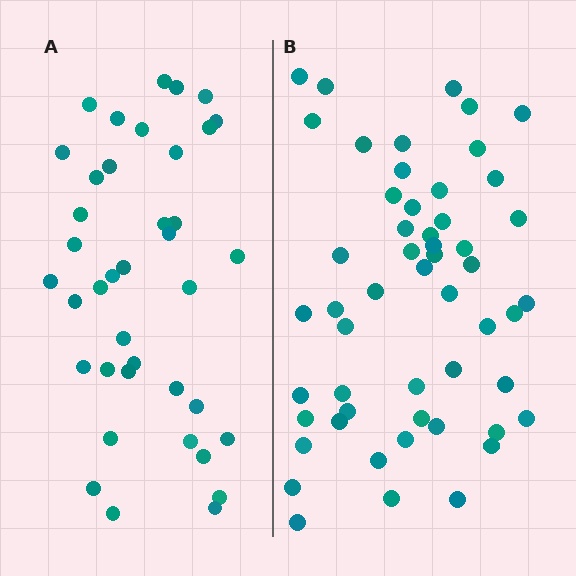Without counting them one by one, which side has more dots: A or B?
Region B (the right region) has more dots.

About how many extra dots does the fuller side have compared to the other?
Region B has approximately 15 more dots than region A.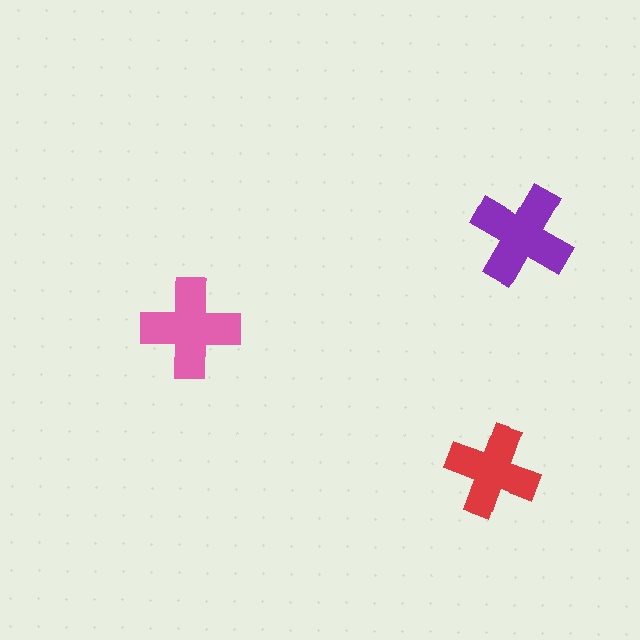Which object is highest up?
The purple cross is topmost.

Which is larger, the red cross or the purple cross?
The purple one.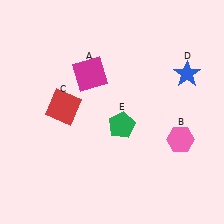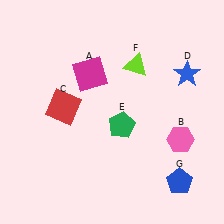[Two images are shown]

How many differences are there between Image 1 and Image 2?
There are 2 differences between the two images.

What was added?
A lime triangle (F), a blue pentagon (G) were added in Image 2.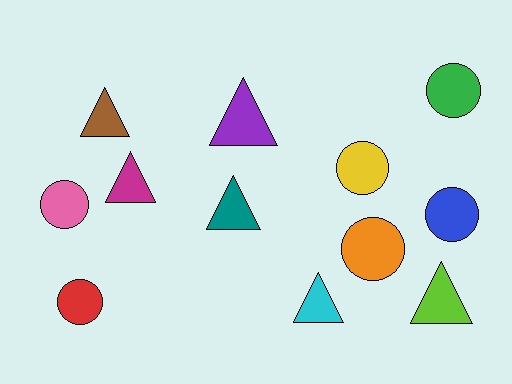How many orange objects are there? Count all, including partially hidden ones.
There is 1 orange object.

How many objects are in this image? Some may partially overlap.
There are 12 objects.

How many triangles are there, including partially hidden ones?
There are 6 triangles.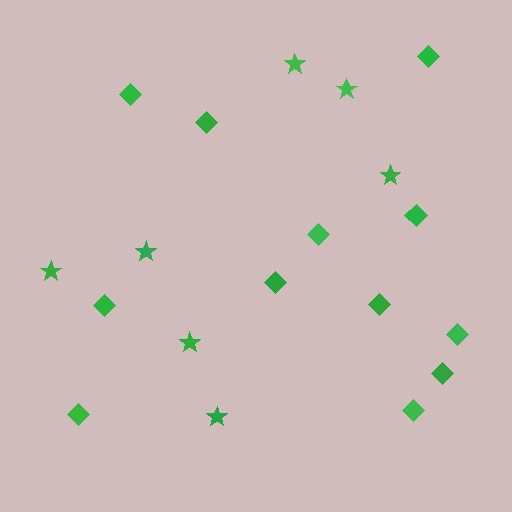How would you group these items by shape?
There are 2 groups: one group of stars (7) and one group of diamonds (12).